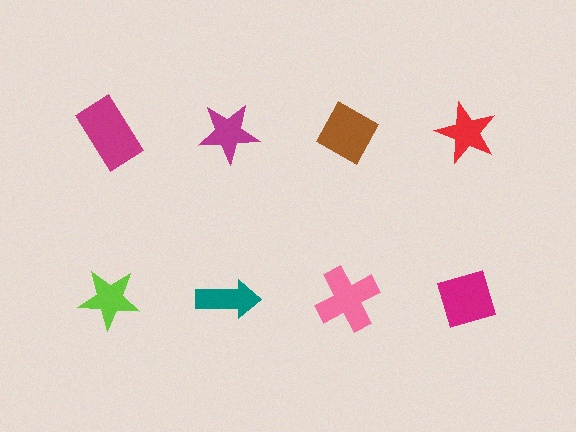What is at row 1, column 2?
A magenta star.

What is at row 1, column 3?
A brown diamond.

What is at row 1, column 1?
A magenta rectangle.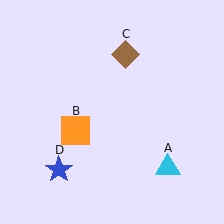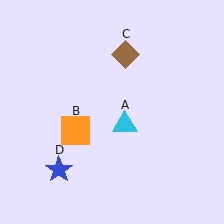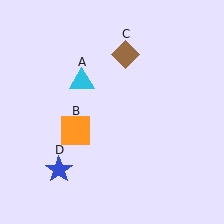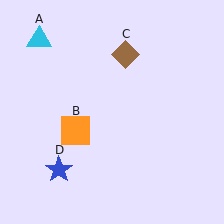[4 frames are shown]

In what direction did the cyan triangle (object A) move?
The cyan triangle (object A) moved up and to the left.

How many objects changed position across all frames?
1 object changed position: cyan triangle (object A).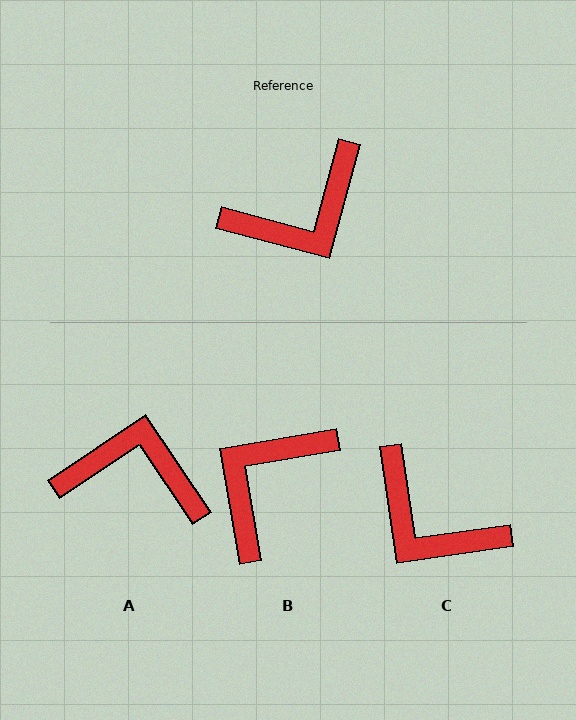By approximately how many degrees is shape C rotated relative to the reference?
Approximately 67 degrees clockwise.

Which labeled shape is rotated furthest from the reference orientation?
B, about 155 degrees away.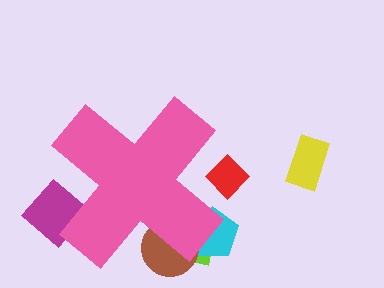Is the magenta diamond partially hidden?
Yes, the magenta diamond is partially hidden behind the pink cross.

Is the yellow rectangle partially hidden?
No, the yellow rectangle is fully visible.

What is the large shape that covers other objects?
A pink cross.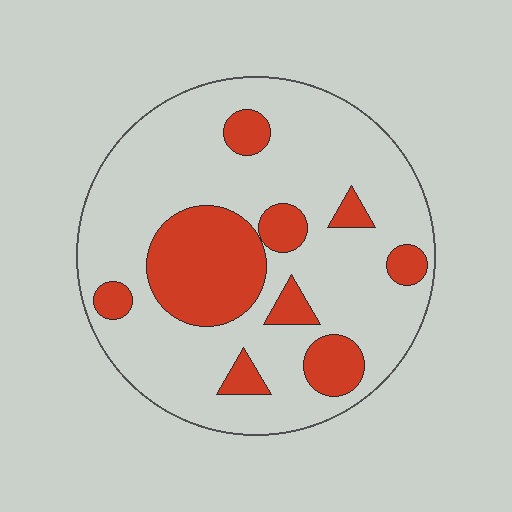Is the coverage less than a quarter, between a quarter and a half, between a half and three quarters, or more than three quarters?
Less than a quarter.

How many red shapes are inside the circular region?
9.